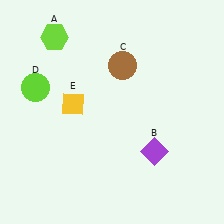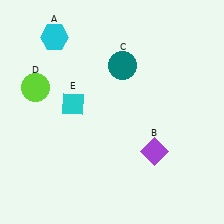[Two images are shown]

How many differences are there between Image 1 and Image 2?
There are 3 differences between the two images.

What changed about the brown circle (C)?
In Image 1, C is brown. In Image 2, it changed to teal.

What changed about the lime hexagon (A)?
In Image 1, A is lime. In Image 2, it changed to cyan.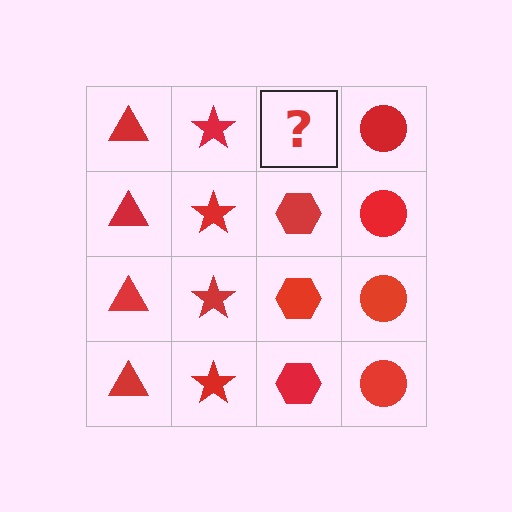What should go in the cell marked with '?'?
The missing cell should contain a red hexagon.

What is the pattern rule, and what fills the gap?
The rule is that each column has a consistent shape. The gap should be filled with a red hexagon.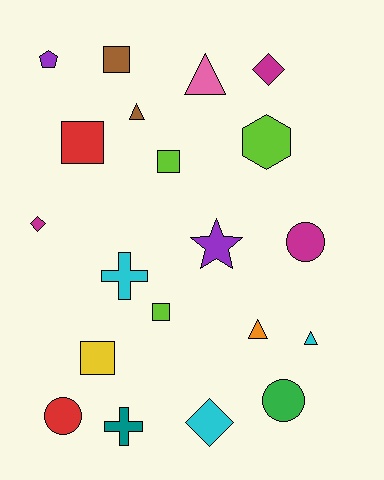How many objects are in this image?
There are 20 objects.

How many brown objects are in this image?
There are 2 brown objects.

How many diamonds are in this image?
There are 3 diamonds.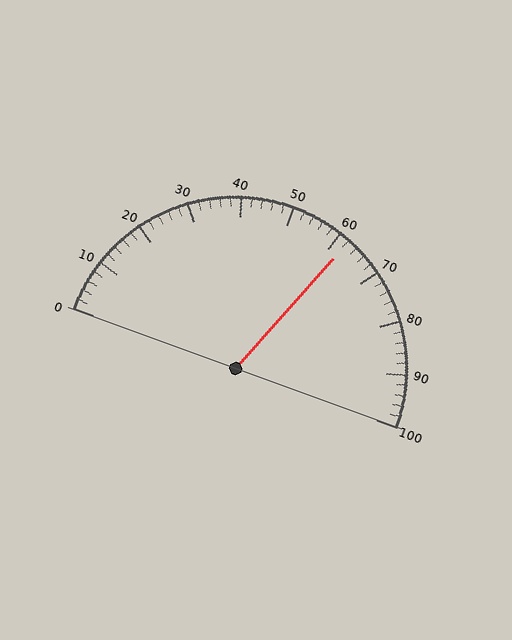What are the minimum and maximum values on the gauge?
The gauge ranges from 0 to 100.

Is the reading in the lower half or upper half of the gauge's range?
The reading is in the upper half of the range (0 to 100).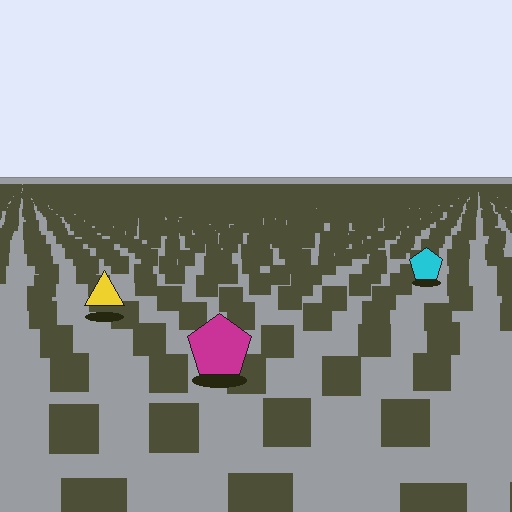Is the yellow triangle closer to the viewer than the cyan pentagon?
Yes. The yellow triangle is closer — you can tell from the texture gradient: the ground texture is coarser near it.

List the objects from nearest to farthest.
From nearest to farthest: the magenta pentagon, the yellow triangle, the cyan pentagon.